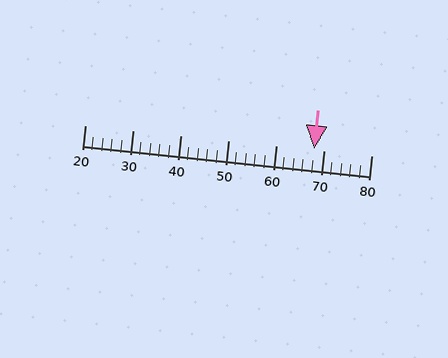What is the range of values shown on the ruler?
The ruler shows values from 20 to 80.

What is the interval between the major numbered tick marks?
The major tick marks are spaced 10 units apart.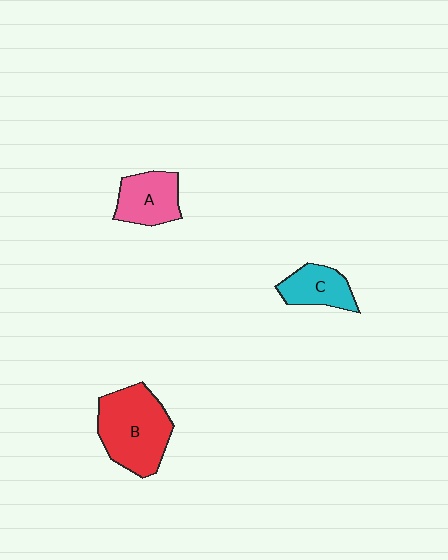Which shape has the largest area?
Shape B (red).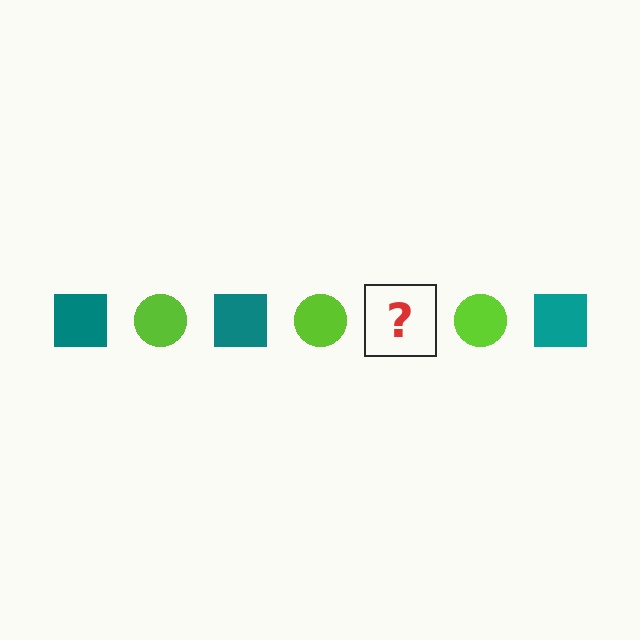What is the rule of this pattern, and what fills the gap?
The rule is that the pattern alternates between teal square and lime circle. The gap should be filled with a teal square.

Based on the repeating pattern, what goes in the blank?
The blank should be a teal square.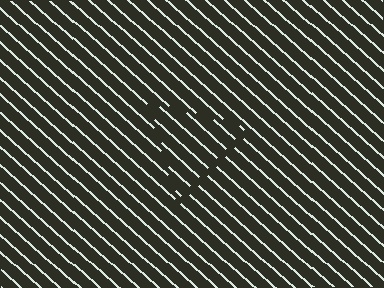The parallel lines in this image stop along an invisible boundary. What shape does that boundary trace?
An illusory triangle. The interior of the shape contains the same grating, shifted by half a period — the contour is defined by the phase discontinuity where line-ends from the inner and outer gratings abut.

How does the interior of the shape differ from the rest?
The interior of the shape contains the same grating, shifted by half a period — the contour is defined by the phase discontinuity where line-ends from the inner and outer gratings abut.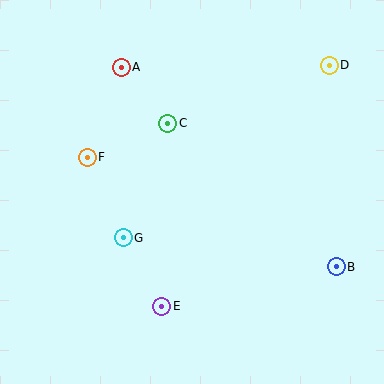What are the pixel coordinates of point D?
Point D is at (329, 65).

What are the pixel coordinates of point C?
Point C is at (168, 123).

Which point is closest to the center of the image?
Point C at (168, 123) is closest to the center.